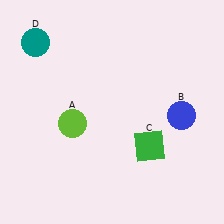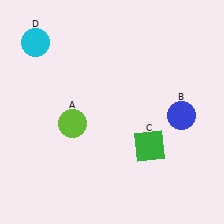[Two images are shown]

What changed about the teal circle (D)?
In Image 1, D is teal. In Image 2, it changed to cyan.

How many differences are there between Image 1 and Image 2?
There is 1 difference between the two images.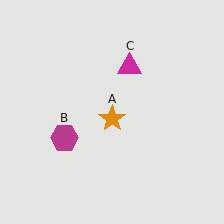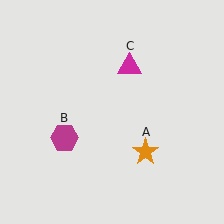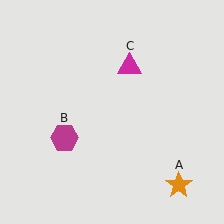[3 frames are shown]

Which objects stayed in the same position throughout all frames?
Magenta hexagon (object B) and magenta triangle (object C) remained stationary.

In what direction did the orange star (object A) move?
The orange star (object A) moved down and to the right.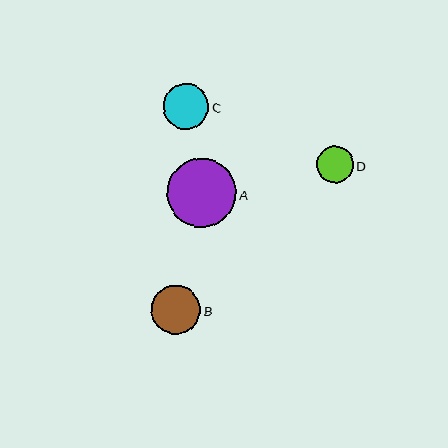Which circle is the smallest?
Circle D is the smallest with a size of approximately 37 pixels.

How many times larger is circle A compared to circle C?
Circle A is approximately 1.5 times the size of circle C.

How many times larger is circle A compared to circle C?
Circle A is approximately 1.5 times the size of circle C.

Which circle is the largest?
Circle A is the largest with a size of approximately 69 pixels.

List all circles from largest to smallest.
From largest to smallest: A, B, C, D.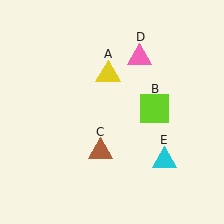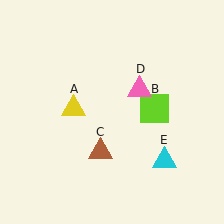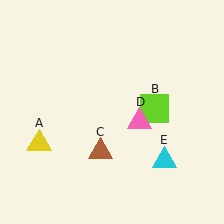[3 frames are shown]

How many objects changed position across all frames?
2 objects changed position: yellow triangle (object A), pink triangle (object D).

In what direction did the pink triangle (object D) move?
The pink triangle (object D) moved down.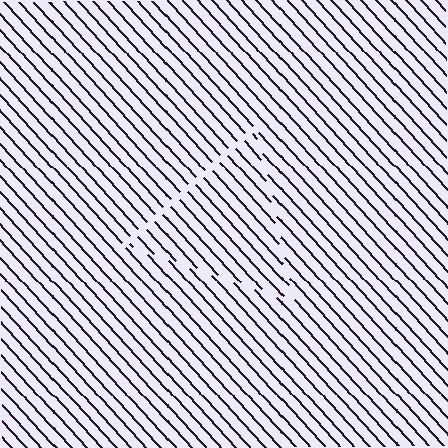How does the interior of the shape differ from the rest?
The interior of the shape contains the same grating, shifted by half a period — the contour is defined by the phase discontinuity where line-ends from the inner and outer gratings abut.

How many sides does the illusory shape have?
3 sides — the line-ends trace a triangle.